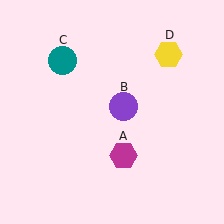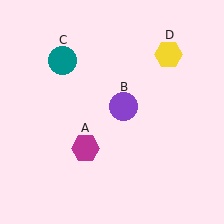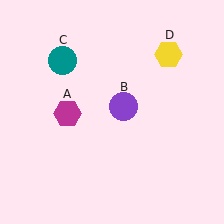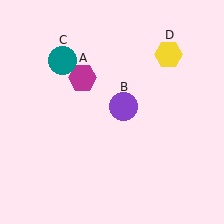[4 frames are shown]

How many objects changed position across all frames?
1 object changed position: magenta hexagon (object A).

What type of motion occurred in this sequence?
The magenta hexagon (object A) rotated clockwise around the center of the scene.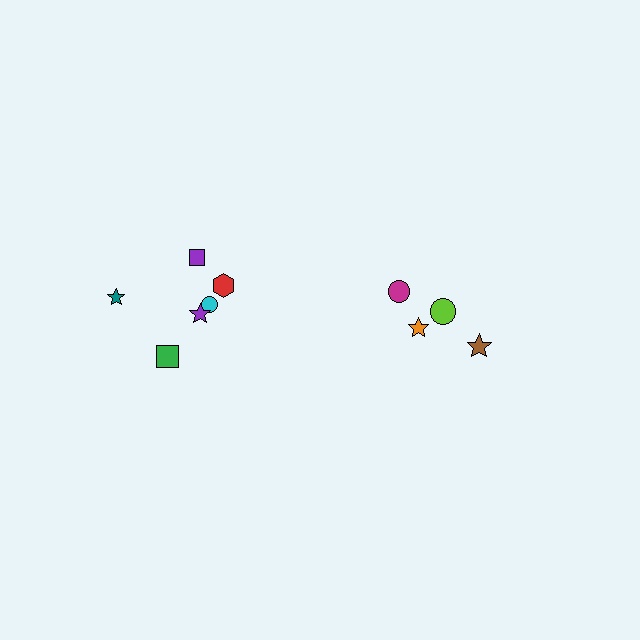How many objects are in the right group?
There are 4 objects.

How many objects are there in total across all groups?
There are 10 objects.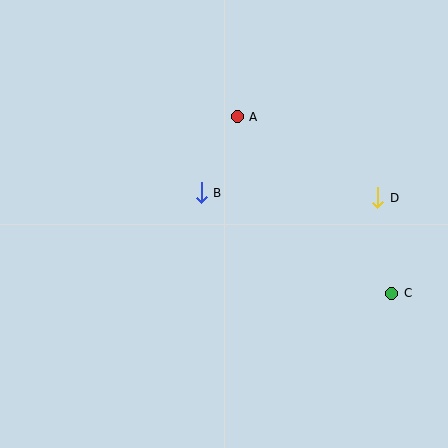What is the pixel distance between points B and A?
The distance between B and A is 85 pixels.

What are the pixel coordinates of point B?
Point B is at (201, 193).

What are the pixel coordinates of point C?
Point C is at (392, 293).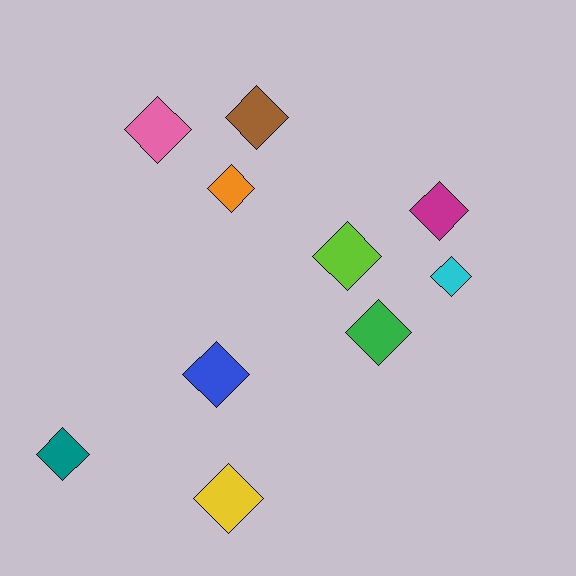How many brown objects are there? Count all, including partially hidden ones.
There is 1 brown object.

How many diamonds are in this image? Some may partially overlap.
There are 10 diamonds.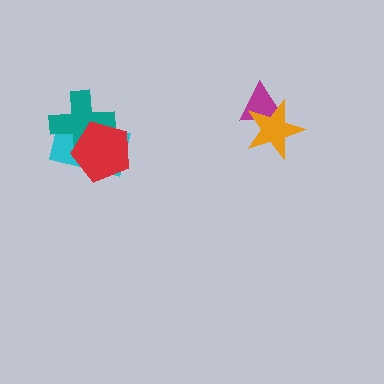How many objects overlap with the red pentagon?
2 objects overlap with the red pentagon.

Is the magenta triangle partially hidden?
Yes, it is partially covered by another shape.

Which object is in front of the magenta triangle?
The orange star is in front of the magenta triangle.